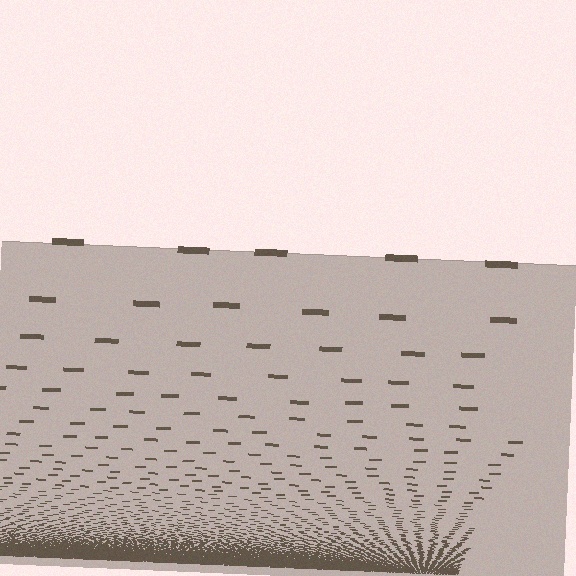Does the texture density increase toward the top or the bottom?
Density increases toward the bottom.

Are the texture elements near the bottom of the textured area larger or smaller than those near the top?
Smaller. The gradient is inverted — elements near the bottom are smaller and denser.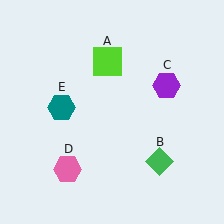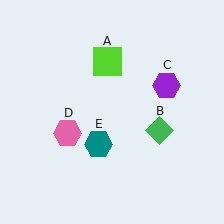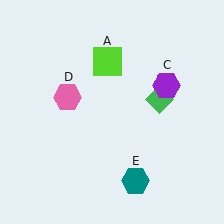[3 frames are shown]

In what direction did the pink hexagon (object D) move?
The pink hexagon (object D) moved up.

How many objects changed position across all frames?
3 objects changed position: green diamond (object B), pink hexagon (object D), teal hexagon (object E).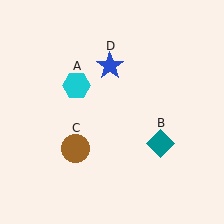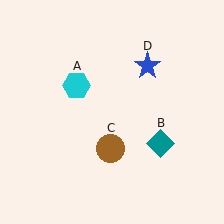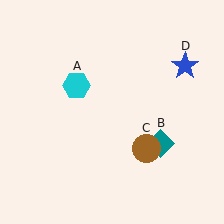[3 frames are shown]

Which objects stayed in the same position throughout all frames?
Cyan hexagon (object A) and teal diamond (object B) remained stationary.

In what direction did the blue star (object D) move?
The blue star (object D) moved right.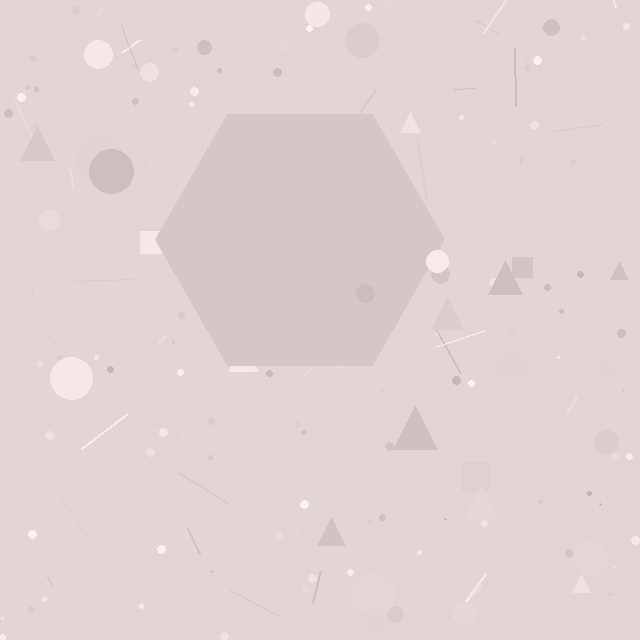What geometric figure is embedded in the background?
A hexagon is embedded in the background.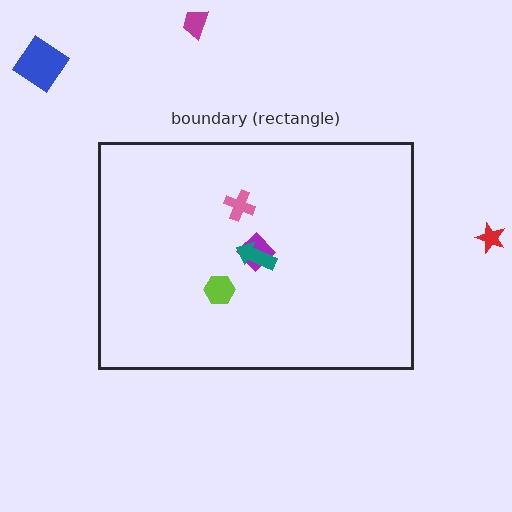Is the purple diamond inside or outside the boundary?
Inside.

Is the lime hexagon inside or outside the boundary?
Inside.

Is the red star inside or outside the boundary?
Outside.